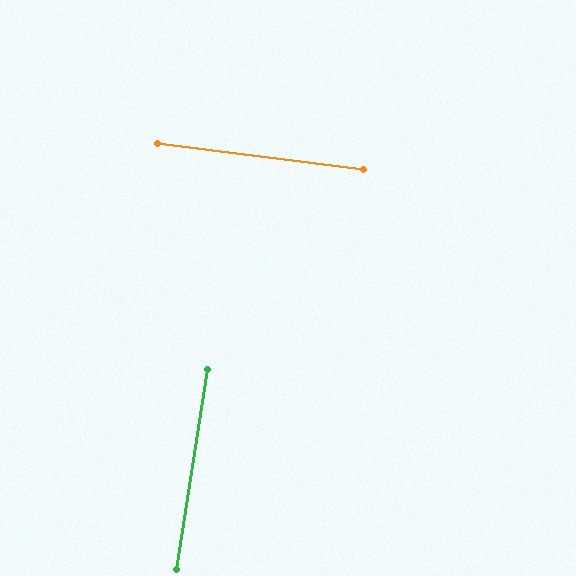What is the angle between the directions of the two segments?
Approximately 88 degrees.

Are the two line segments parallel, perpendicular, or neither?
Perpendicular — they meet at approximately 88°.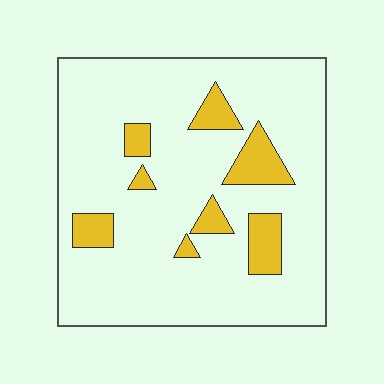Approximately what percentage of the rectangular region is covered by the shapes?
Approximately 15%.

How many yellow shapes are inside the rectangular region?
8.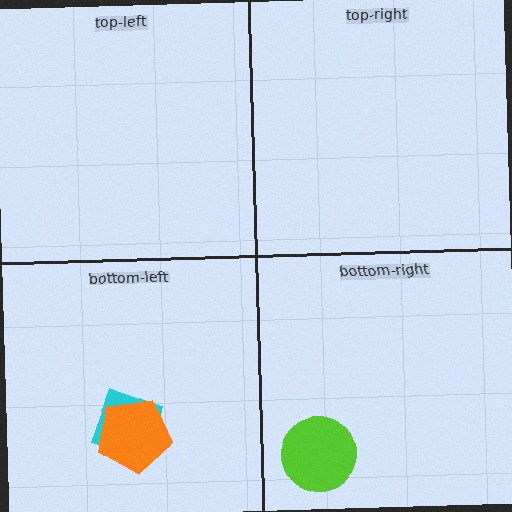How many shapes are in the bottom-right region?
1.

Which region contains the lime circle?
The bottom-right region.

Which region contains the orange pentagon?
The bottom-left region.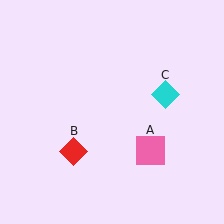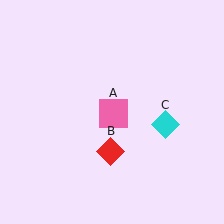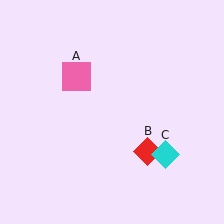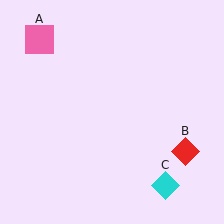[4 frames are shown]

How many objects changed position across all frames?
3 objects changed position: pink square (object A), red diamond (object B), cyan diamond (object C).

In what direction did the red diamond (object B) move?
The red diamond (object B) moved right.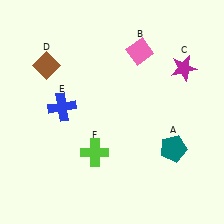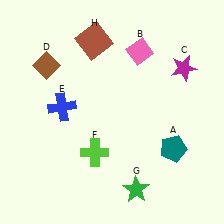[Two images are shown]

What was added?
A green star (G), a brown square (H) were added in Image 2.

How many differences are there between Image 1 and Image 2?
There are 2 differences between the two images.